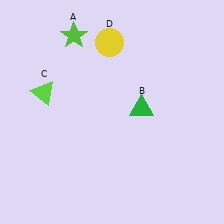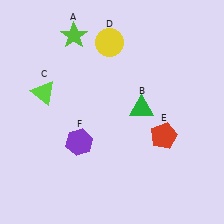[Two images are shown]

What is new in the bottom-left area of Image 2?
A purple hexagon (F) was added in the bottom-left area of Image 2.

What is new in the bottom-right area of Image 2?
A red pentagon (E) was added in the bottom-right area of Image 2.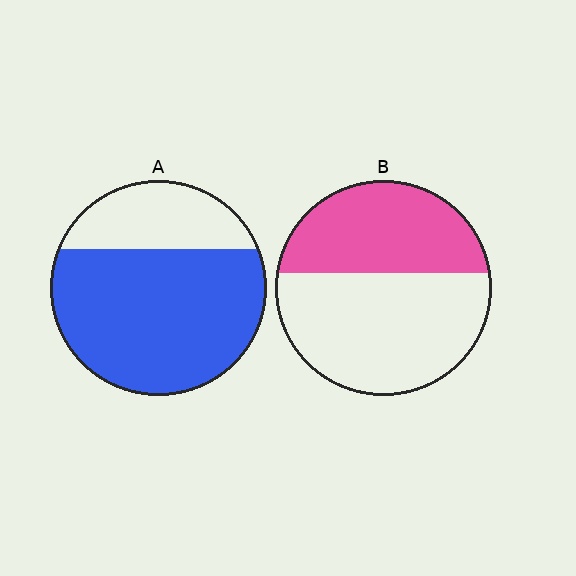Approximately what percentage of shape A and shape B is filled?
A is approximately 70% and B is approximately 40%.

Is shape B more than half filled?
No.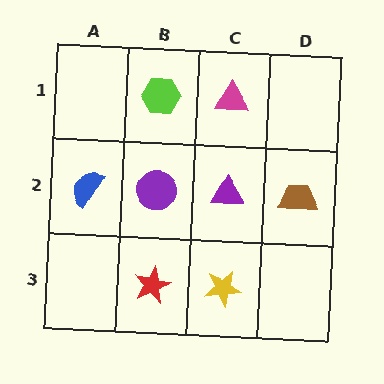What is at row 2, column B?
A purple circle.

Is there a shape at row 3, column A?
No, that cell is empty.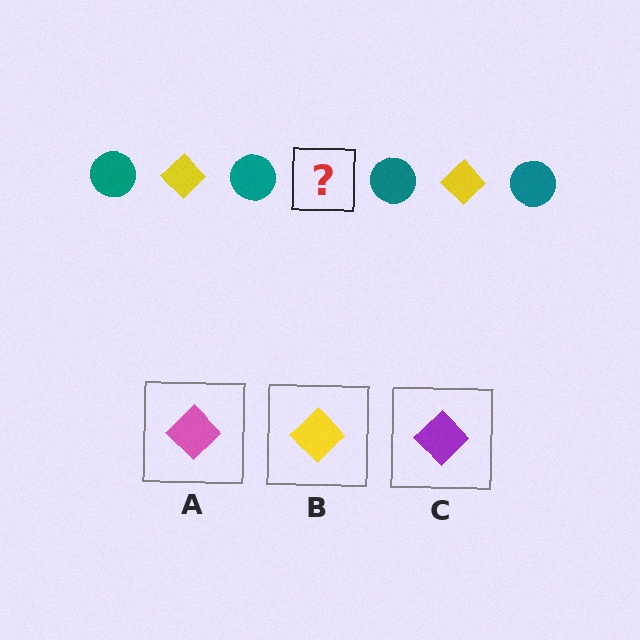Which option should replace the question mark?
Option B.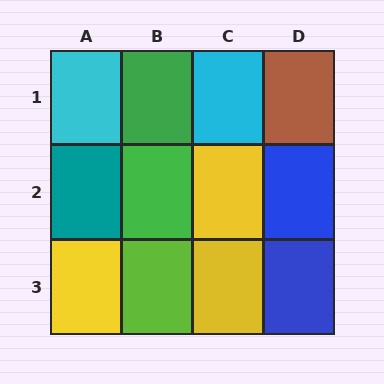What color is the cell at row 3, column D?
Blue.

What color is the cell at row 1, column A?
Cyan.